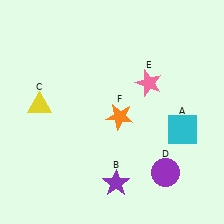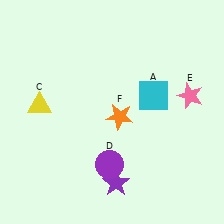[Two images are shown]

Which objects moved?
The objects that moved are: the cyan square (A), the purple circle (D), the pink star (E).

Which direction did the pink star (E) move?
The pink star (E) moved right.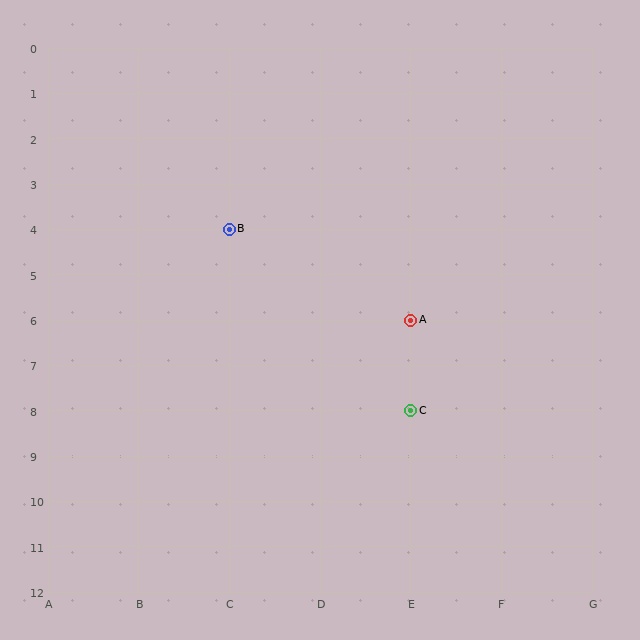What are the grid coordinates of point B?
Point B is at grid coordinates (C, 4).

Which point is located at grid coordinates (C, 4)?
Point B is at (C, 4).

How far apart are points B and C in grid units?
Points B and C are 2 columns and 4 rows apart (about 4.5 grid units diagonally).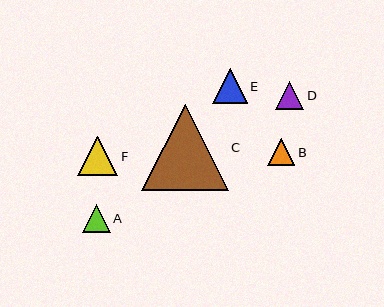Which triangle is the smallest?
Triangle B is the smallest with a size of approximately 27 pixels.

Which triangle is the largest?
Triangle C is the largest with a size of approximately 86 pixels.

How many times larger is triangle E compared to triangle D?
Triangle E is approximately 1.2 times the size of triangle D.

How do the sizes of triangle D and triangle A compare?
Triangle D and triangle A are approximately the same size.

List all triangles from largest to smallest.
From largest to smallest: C, F, E, D, A, B.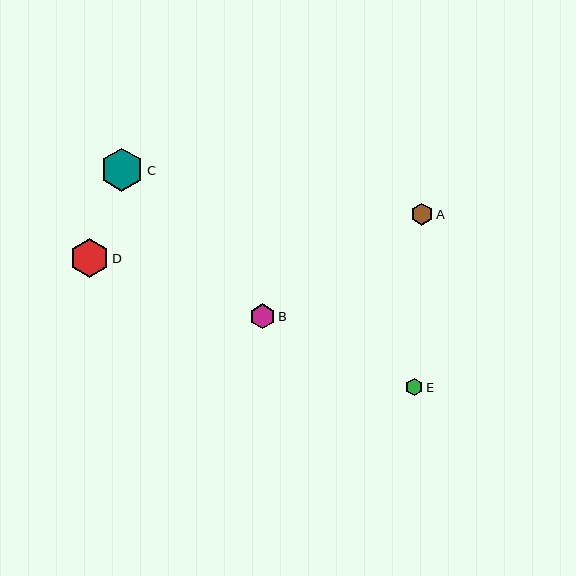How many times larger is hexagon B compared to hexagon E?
Hexagon B is approximately 1.4 times the size of hexagon E.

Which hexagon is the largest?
Hexagon C is the largest with a size of approximately 43 pixels.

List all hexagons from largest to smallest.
From largest to smallest: C, D, B, A, E.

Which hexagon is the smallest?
Hexagon E is the smallest with a size of approximately 17 pixels.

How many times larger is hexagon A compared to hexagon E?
Hexagon A is approximately 1.2 times the size of hexagon E.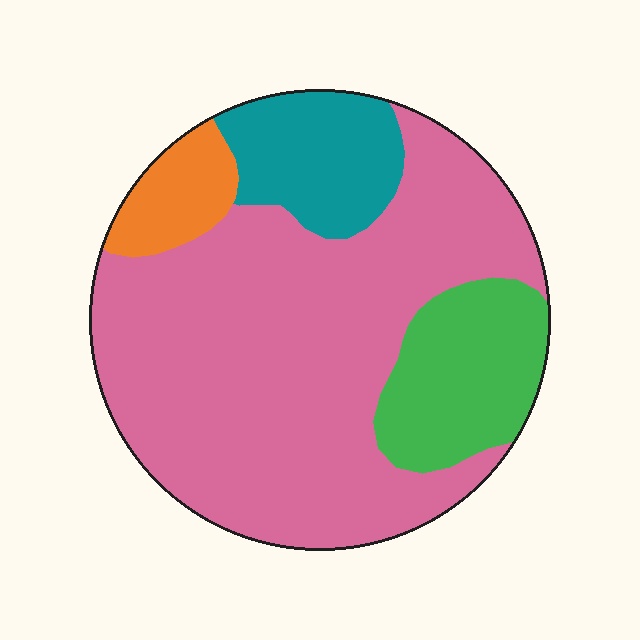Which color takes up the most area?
Pink, at roughly 65%.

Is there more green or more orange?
Green.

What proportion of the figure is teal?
Teal takes up about one eighth (1/8) of the figure.